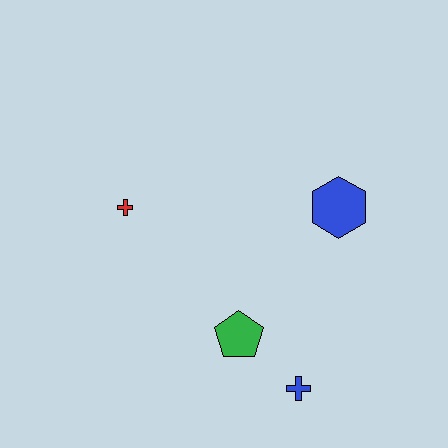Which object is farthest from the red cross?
The blue cross is farthest from the red cross.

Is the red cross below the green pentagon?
No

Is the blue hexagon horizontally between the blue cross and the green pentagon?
No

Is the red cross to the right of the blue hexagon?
No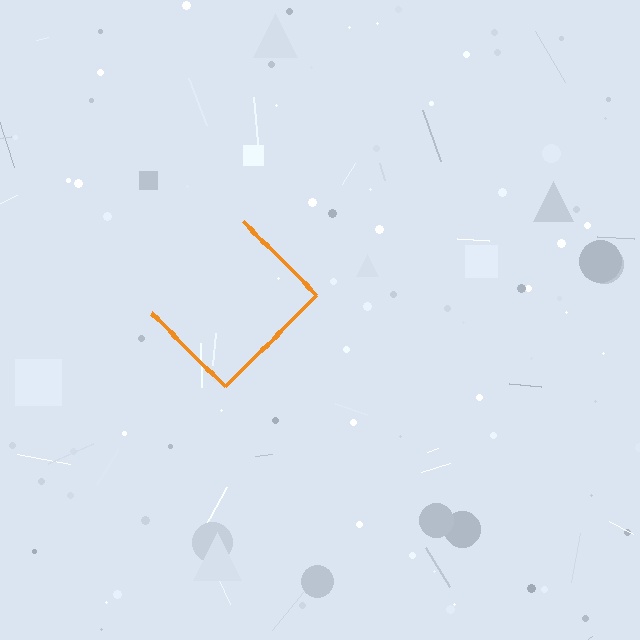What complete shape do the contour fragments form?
The contour fragments form a diamond.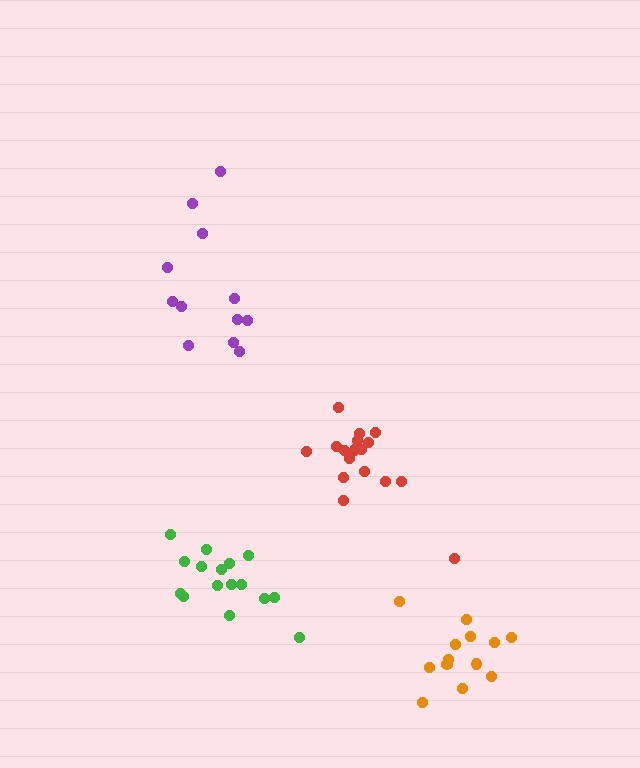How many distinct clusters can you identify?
There are 4 distinct clusters.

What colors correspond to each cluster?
The clusters are colored: green, red, purple, orange.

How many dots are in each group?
Group 1: 16 dots, Group 2: 17 dots, Group 3: 12 dots, Group 4: 13 dots (58 total).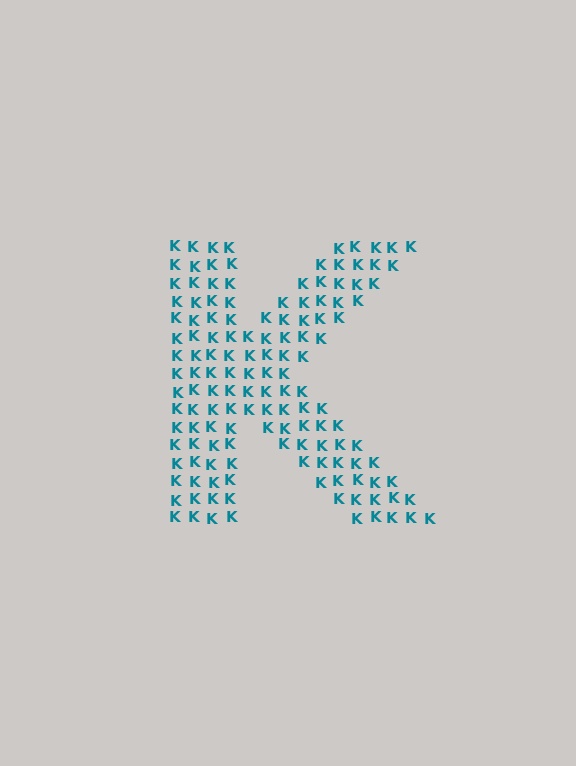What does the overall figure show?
The overall figure shows the letter K.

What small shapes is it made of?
It is made of small letter K's.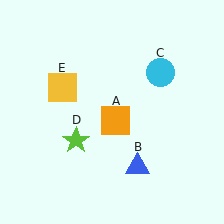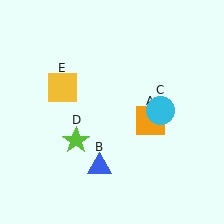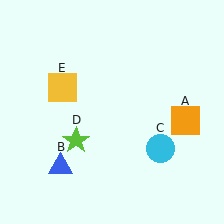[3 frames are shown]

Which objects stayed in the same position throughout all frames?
Lime star (object D) and yellow square (object E) remained stationary.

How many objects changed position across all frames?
3 objects changed position: orange square (object A), blue triangle (object B), cyan circle (object C).